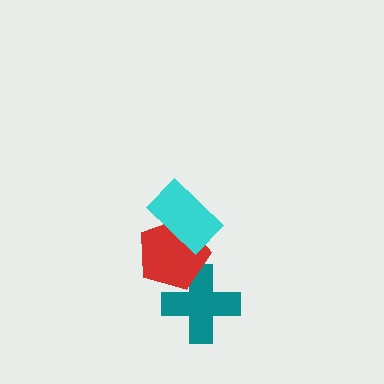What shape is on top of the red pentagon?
The cyan rectangle is on top of the red pentagon.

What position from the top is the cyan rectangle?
The cyan rectangle is 1st from the top.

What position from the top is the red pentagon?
The red pentagon is 2nd from the top.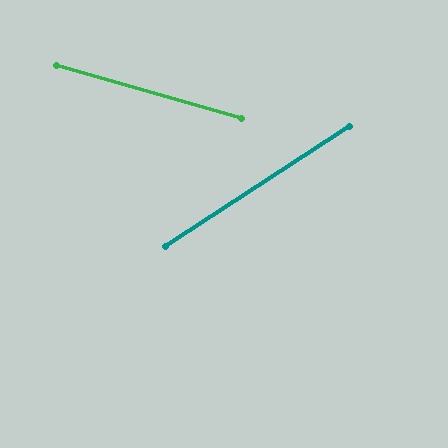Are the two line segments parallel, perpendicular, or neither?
Neither parallel nor perpendicular — they differ by about 49°.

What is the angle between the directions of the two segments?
Approximately 49 degrees.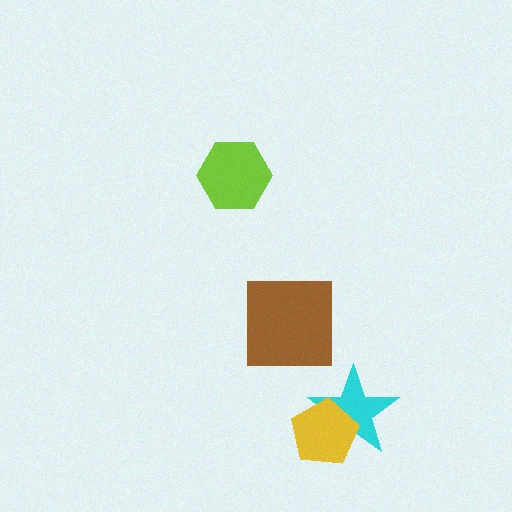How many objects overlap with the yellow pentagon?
1 object overlaps with the yellow pentagon.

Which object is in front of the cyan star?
The yellow pentagon is in front of the cyan star.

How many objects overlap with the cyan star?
1 object overlaps with the cyan star.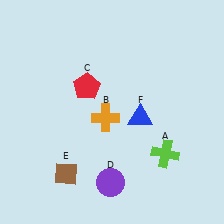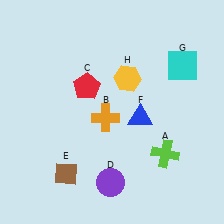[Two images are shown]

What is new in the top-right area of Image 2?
A cyan square (G) was added in the top-right area of Image 2.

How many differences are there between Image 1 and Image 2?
There are 2 differences between the two images.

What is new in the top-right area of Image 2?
A yellow hexagon (H) was added in the top-right area of Image 2.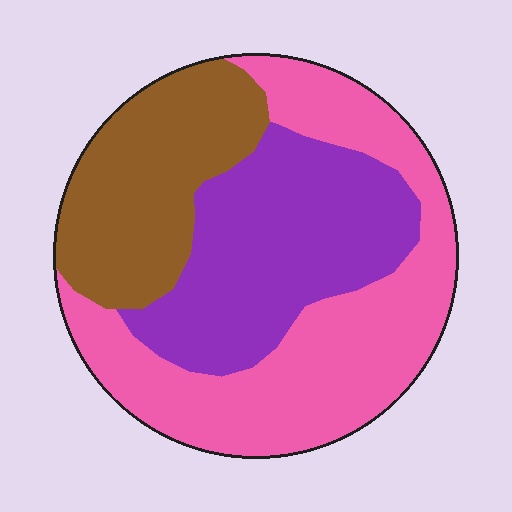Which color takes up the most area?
Pink, at roughly 45%.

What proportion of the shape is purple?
Purple covers about 30% of the shape.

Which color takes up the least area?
Brown, at roughly 25%.